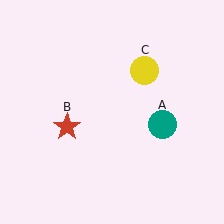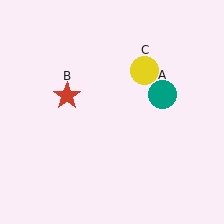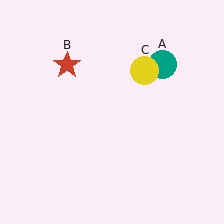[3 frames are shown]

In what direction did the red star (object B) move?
The red star (object B) moved up.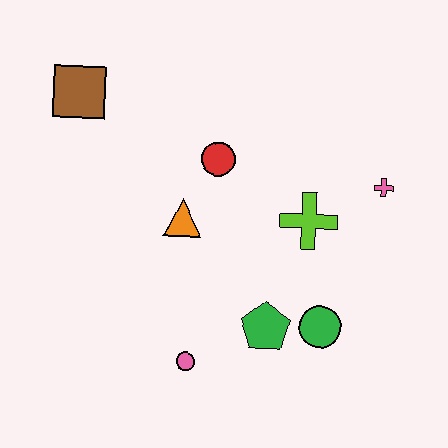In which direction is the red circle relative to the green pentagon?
The red circle is above the green pentagon.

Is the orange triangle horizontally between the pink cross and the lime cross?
No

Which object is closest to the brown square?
The red circle is closest to the brown square.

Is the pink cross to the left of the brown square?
No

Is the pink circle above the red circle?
No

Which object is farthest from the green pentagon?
The brown square is farthest from the green pentagon.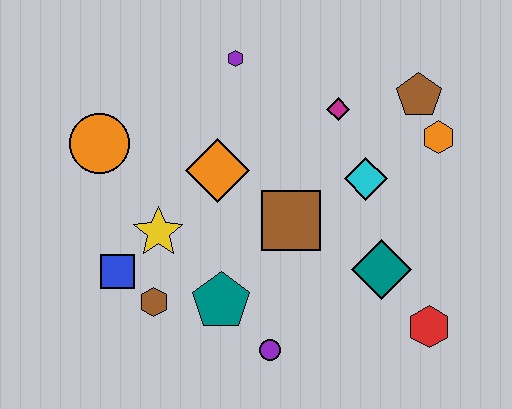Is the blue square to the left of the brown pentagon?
Yes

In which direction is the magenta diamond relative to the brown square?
The magenta diamond is above the brown square.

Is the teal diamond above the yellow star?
No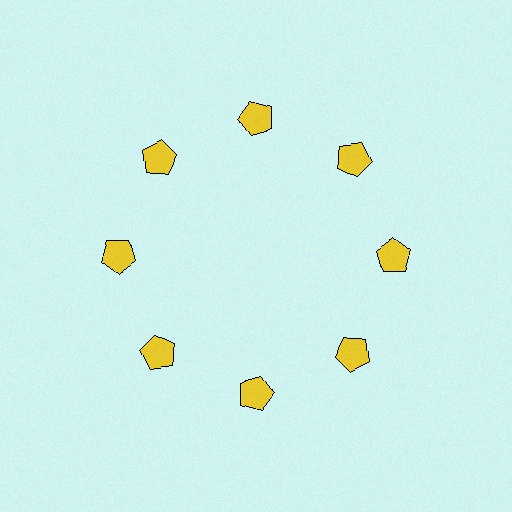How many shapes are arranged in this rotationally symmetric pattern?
There are 8 shapes, arranged in 8 groups of 1.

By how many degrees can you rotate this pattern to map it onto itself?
The pattern maps onto itself every 45 degrees of rotation.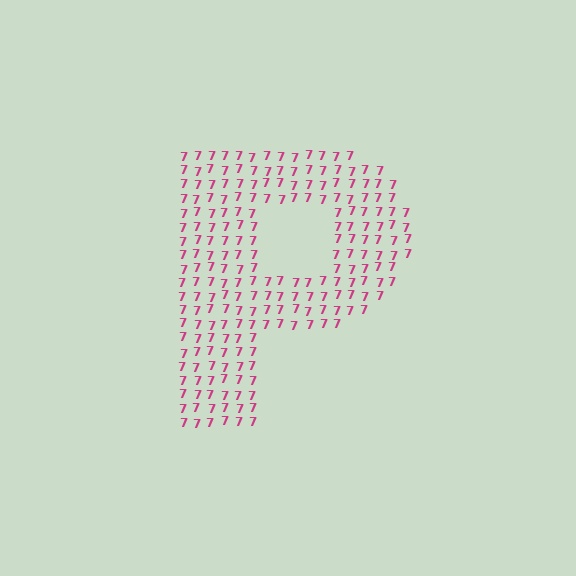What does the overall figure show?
The overall figure shows the letter P.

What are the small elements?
The small elements are digit 7's.